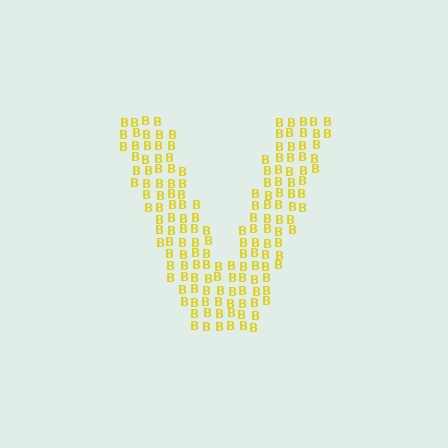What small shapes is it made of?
It is made of small letter B's.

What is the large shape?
The large shape is the letter V.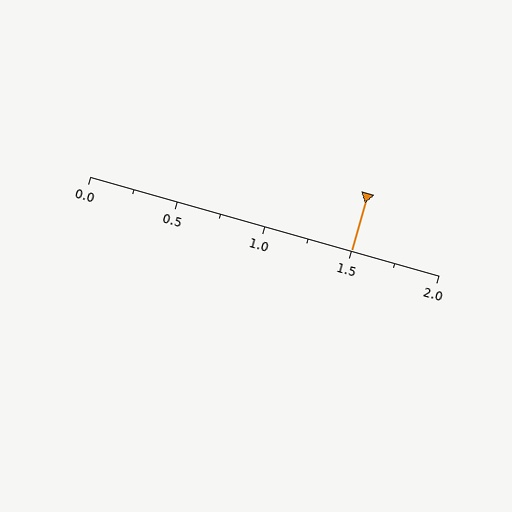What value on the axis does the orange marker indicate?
The marker indicates approximately 1.5.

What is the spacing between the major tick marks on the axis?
The major ticks are spaced 0.5 apart.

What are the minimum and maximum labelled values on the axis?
The axis runs from 0.0 to 2.0.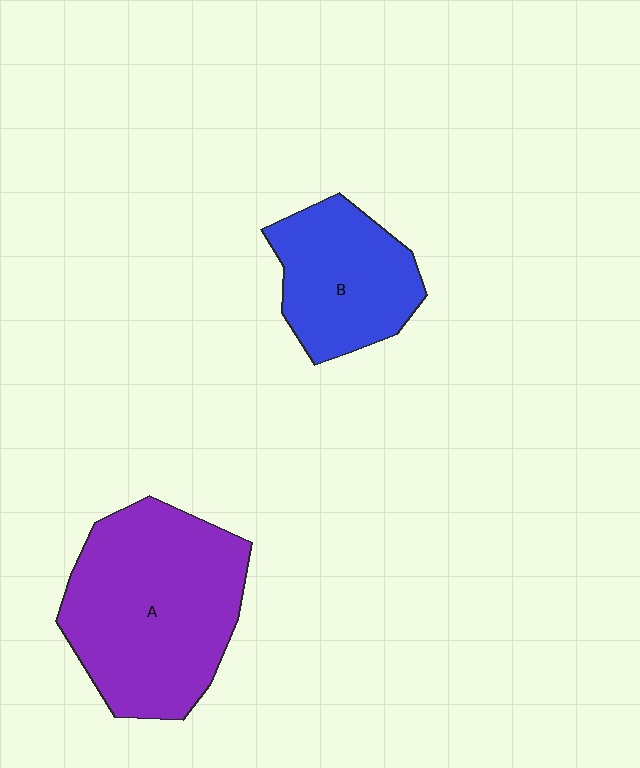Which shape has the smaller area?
Shape B (blue).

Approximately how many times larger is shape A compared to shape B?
Approximately 1.7 times.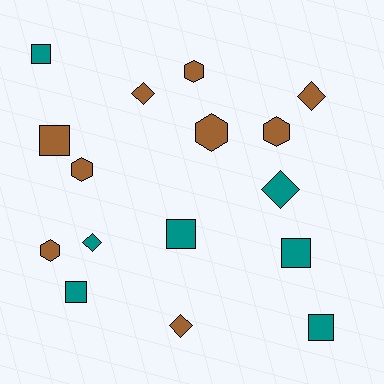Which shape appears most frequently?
Square, with 6 objects.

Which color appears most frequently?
Brown, with 9 objects.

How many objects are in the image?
There are 16 objects.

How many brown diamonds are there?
There are 3 brown diamonds.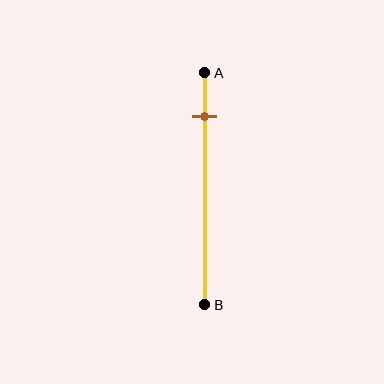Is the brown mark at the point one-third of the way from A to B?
No, the mark is at about 20% from A, not at the 33% one-third point.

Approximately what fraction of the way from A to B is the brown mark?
The brown mark is approximately 20% of the way from A to B.